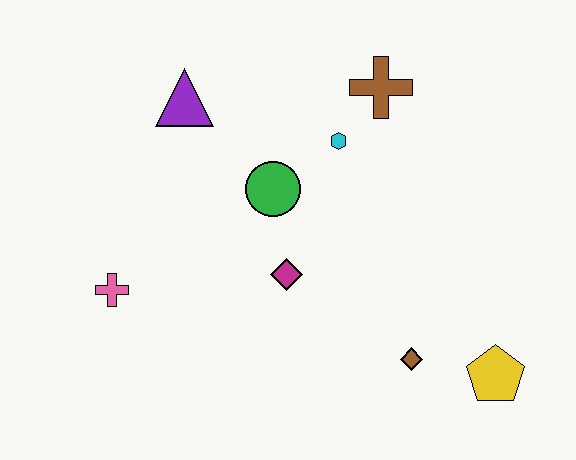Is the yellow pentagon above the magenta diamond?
No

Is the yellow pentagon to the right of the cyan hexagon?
Yes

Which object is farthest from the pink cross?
The yellow pentagon is farthest from the pink cross.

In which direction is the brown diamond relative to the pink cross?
The brown diamond is to the right of the pink cross.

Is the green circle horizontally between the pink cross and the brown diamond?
Yes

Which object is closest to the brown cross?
The cyan hexagon is closest to the brown cross.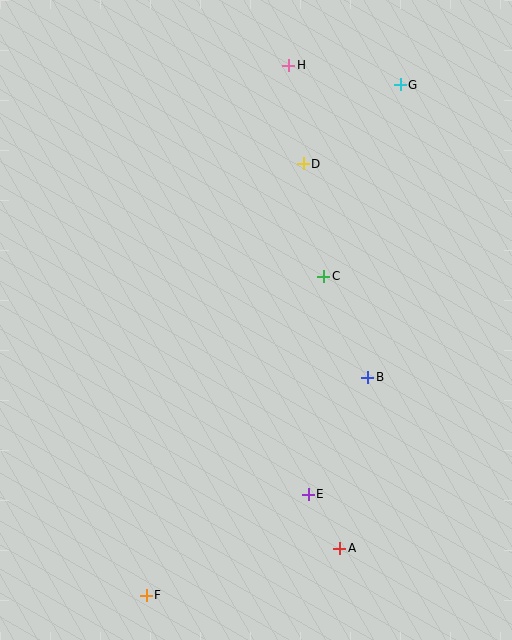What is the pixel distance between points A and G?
The distance between A and G is 468 pixels.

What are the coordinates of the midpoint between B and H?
The midpoint between B and H is at (328, 221).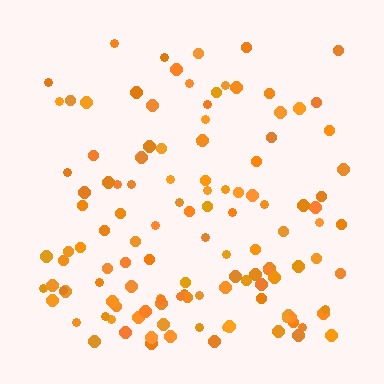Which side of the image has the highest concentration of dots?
The bottom.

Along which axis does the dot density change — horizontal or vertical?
Vertical.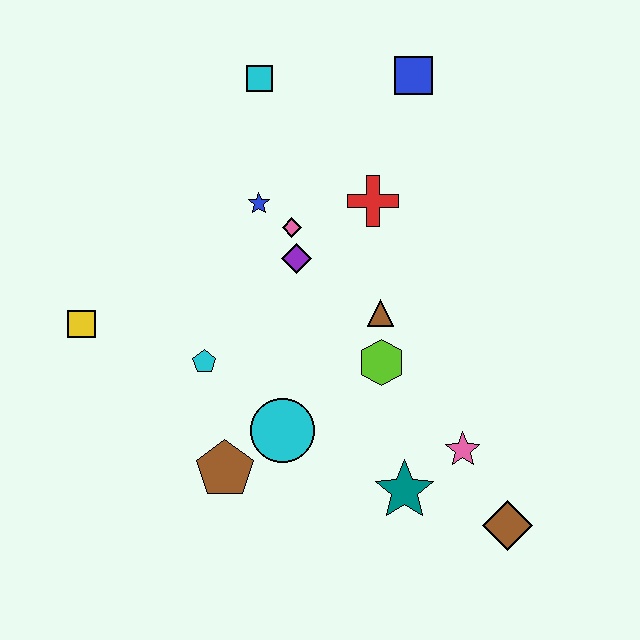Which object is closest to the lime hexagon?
The brown triangle is closest to the lime hexagon.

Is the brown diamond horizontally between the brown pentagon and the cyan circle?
No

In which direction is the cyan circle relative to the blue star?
The cyan circle is below the blue star.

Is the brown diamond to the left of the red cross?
No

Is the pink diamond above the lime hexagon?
Yes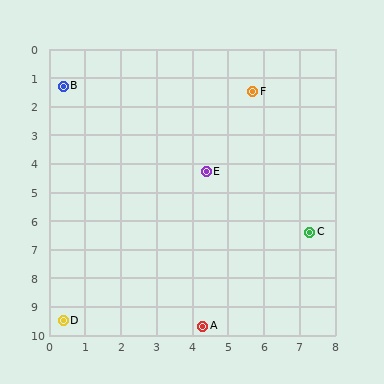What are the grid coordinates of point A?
Point A is at approximately (4.3, 9.7).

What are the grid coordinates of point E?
Point E is at approximately (4.4, 4.3).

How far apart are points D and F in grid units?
Points D and F are about 9.6 grid units apart.